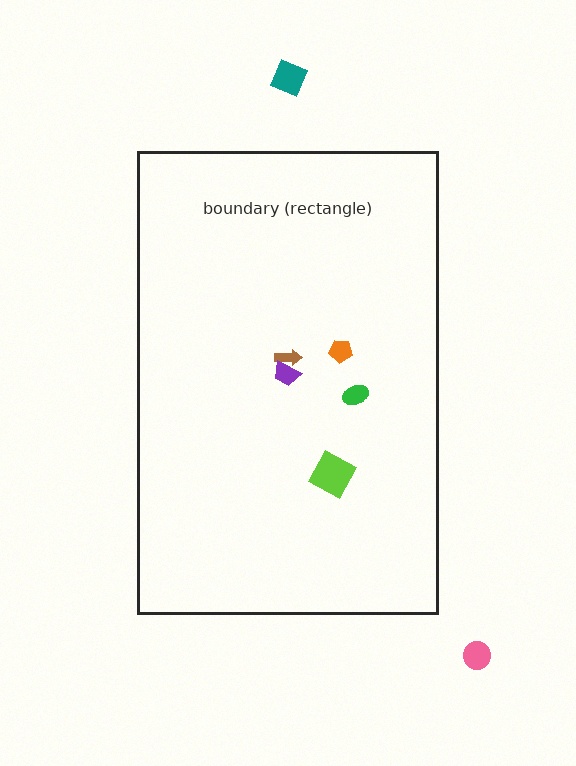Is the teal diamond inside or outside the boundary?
Outside.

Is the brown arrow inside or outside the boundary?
Inside.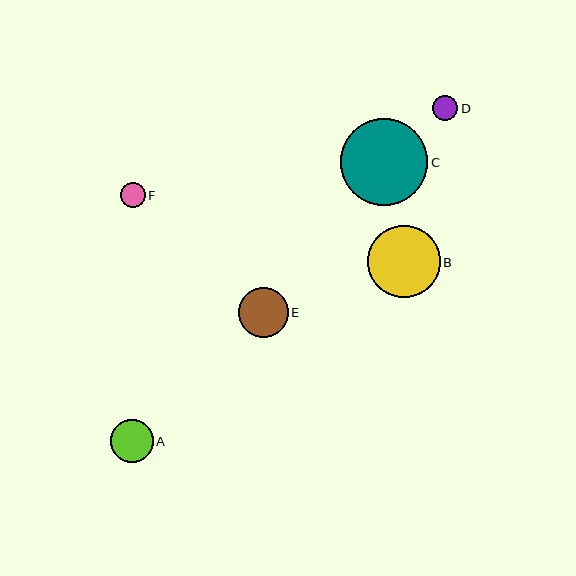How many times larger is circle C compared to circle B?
Circle C is approximately 1.2 times the size of circle B.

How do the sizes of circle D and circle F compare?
Circle D and circle F are approximately the same size.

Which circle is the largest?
Circle C is the largest with a size of approximately 87 pixels.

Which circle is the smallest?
Circle F is the smallest with a size of approximately 25 pixels.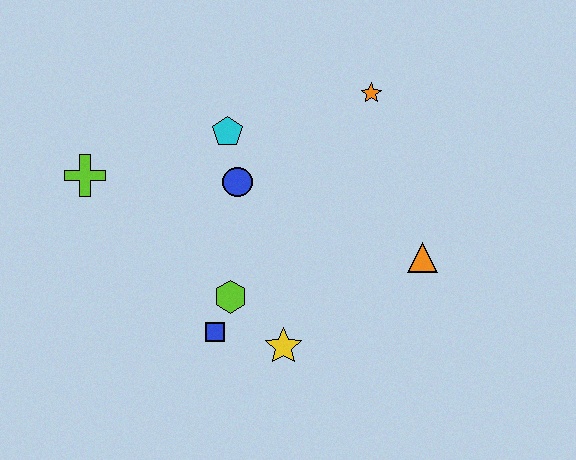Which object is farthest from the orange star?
The lime cross is farthest from the orange star.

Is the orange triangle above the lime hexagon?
Yes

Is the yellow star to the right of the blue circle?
Yes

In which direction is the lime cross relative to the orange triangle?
The lime cross is to the left of the orange triangle.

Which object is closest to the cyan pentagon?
The blue circle is closest to the cyan pentagon.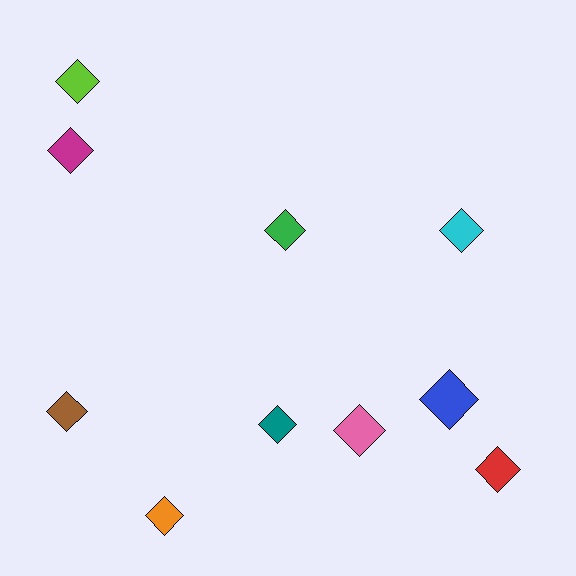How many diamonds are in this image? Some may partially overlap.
There are 10 diamonds.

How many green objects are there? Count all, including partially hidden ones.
There is 1 green object.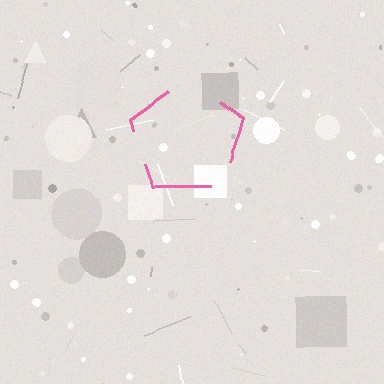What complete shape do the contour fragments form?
The contour fragments form a pentagon.